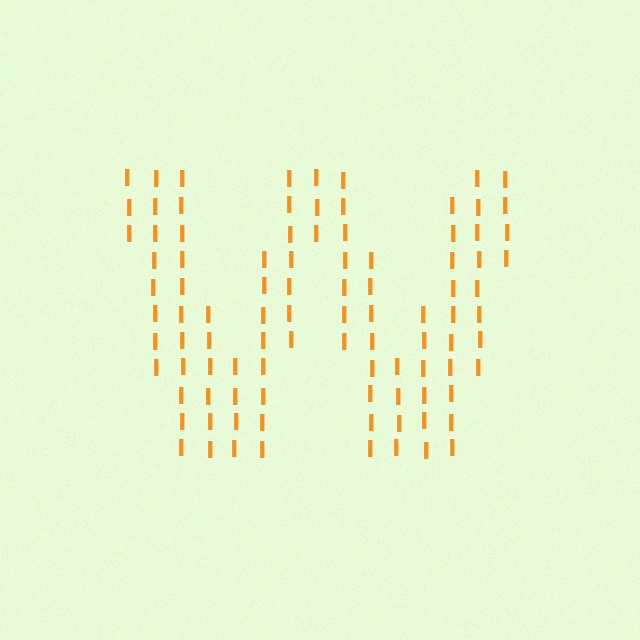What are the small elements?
The small elements are letter I's.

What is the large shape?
The large shape is the letter W.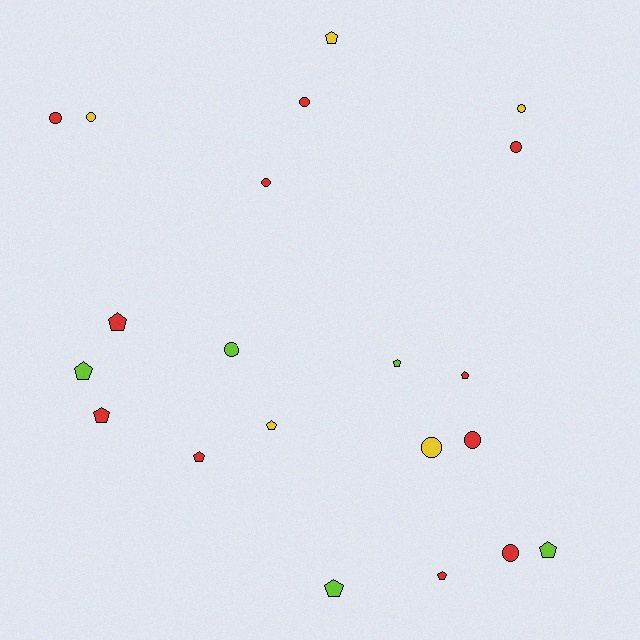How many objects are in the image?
There are 21 objects.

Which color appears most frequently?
Red, with 11 objects.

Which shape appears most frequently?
Pentagon, with 11 objects.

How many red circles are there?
There are 6 red circles.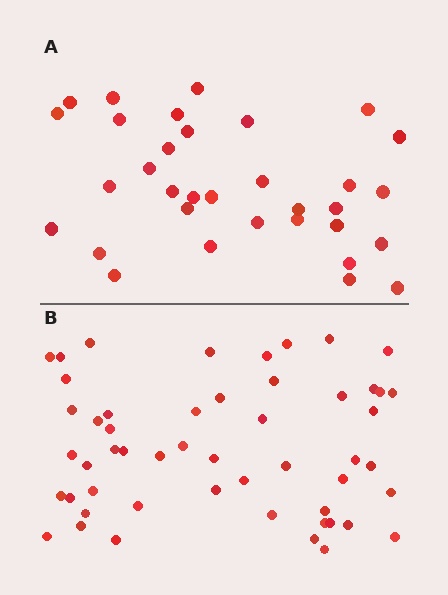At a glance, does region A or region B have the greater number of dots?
Region B (the bottom region) has more dots.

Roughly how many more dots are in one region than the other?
Region B has approximately 20 more dots than region A.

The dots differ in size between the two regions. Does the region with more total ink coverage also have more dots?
No. Region A has more total ink coverage because its dots are larger, but region B actually contains more individual dots. Total area can be misleading — the number of items is what matters here.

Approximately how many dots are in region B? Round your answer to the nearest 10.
About 50 dots. (The exact count is 52, which rounds to 50.)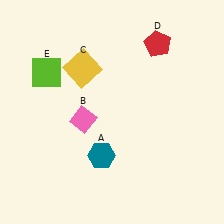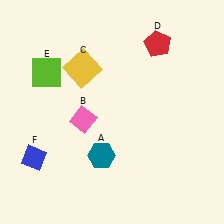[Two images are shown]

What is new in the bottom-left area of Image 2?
A blue diamond (F) was added in the bottom-left area of Image 2.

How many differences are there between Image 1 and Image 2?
There is 1 difference between the two images.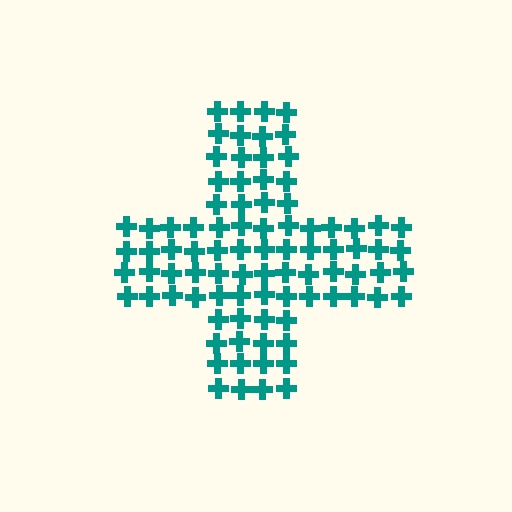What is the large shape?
The large shape is a cross.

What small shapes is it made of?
It is made of small crosses.